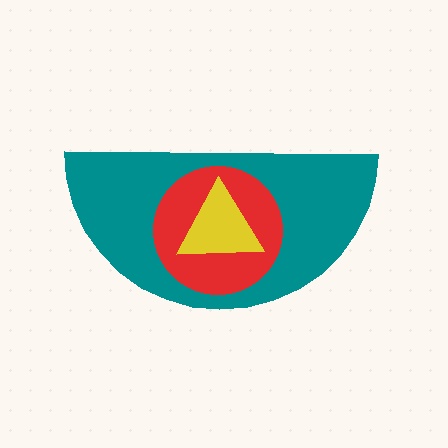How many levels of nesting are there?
3.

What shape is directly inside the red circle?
The yellow triangle.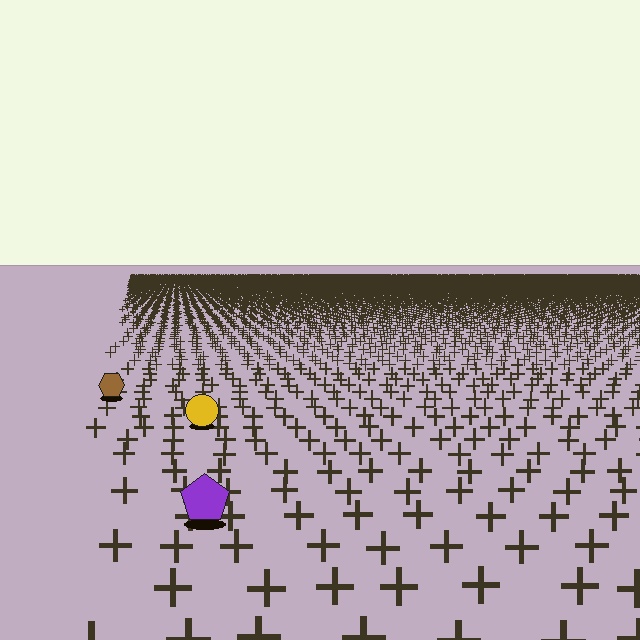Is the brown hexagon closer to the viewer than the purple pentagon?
No. The purple pentagon is closer — you can tell from the texture gradient: the ground texture is coarser near it.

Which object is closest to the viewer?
The purple pentagon is closest. The texture marks near it are larger and more spread out.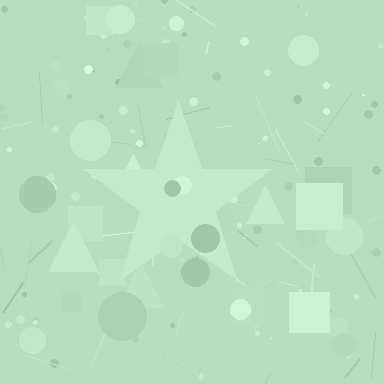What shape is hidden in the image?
A star is hidden in the image.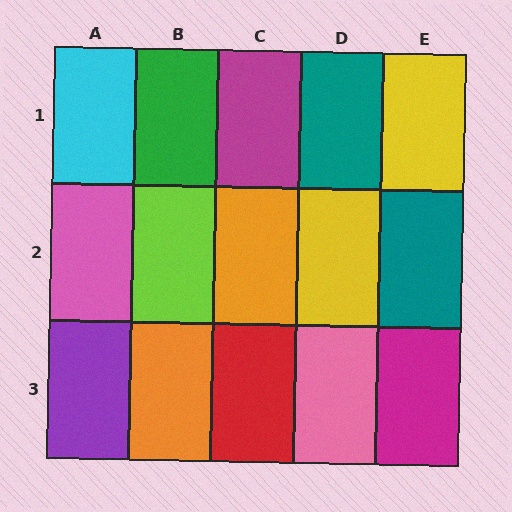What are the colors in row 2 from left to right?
Pink, lime, orange, yellow, teal.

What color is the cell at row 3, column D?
Pink.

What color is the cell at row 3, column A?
Purple.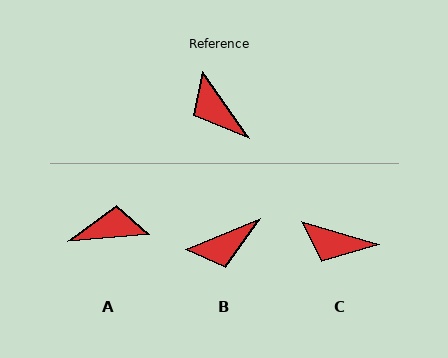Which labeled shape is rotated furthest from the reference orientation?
A, about 121 degrees away.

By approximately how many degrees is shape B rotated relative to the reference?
Approximately 78 degrees counter-clockwise.